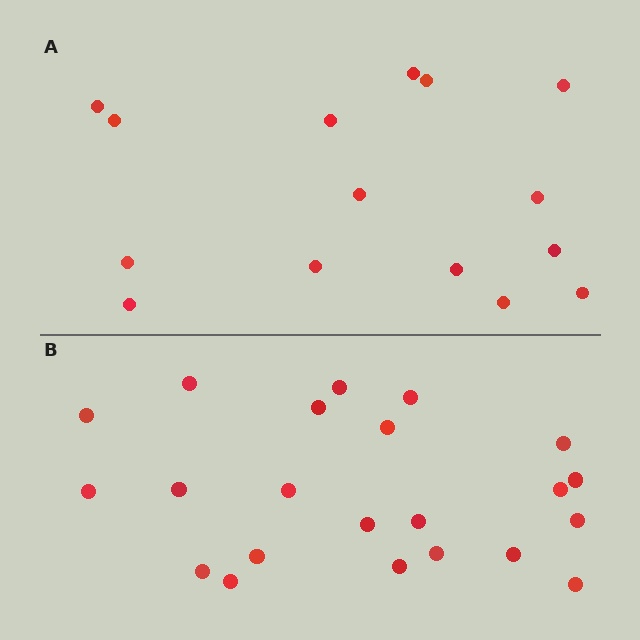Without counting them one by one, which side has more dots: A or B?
Region B (the bottom region) has more dots.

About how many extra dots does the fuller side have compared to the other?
Region B has roughly 8 or so more dots than region A.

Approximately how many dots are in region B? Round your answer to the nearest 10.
About 20 dots. (The exact count is 22, which rounds to 20.)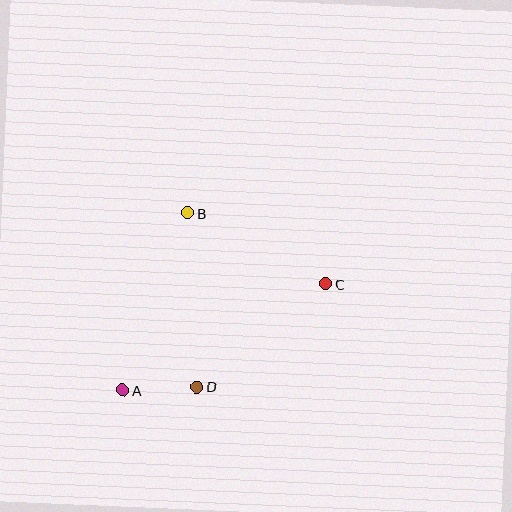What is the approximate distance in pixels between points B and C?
The distance between B and C is approximately 155 pixels.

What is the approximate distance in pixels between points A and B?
The distance between A and B is approximately 189 pixels.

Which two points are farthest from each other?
Points A and C are farthest from each other.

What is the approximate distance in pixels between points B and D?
The distance between B and D is approximately 174 pixels.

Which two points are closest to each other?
Points A and D are closest to each other.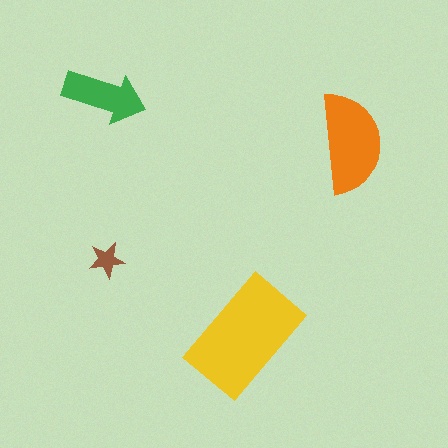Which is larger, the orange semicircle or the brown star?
The orange semicircle.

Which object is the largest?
The yellow rectangle.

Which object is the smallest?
The brown star.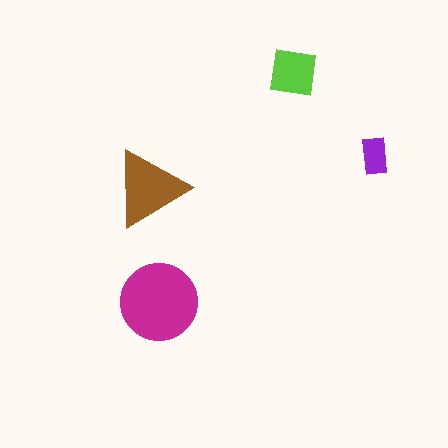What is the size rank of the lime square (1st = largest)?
3rd.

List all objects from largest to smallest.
The magenta circle, the brown triangle, the lime square, the purple rectangle.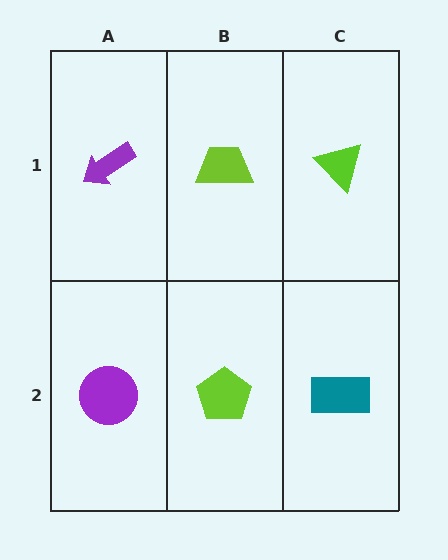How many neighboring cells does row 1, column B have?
3.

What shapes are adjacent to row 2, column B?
A lime trapezoid (row 1, column B), a purple circle (row 2, column A), a teal rectangle (row 2, column C).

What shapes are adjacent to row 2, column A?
A purple arrow (row 1, column A), a lime pentagon (row 2, column B).